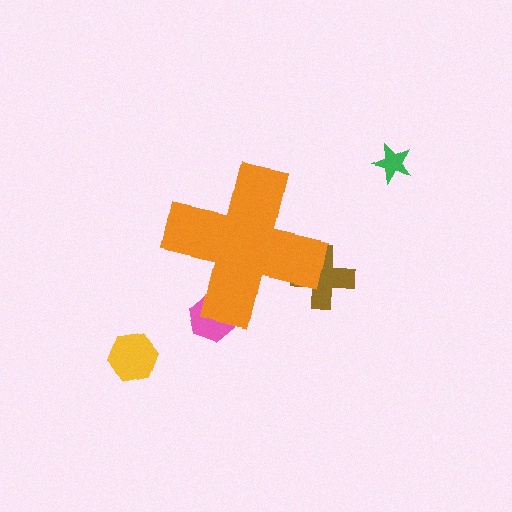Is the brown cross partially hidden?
Yes, the brown cross is partially hidden behind the orange cross.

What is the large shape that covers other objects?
An orange cross.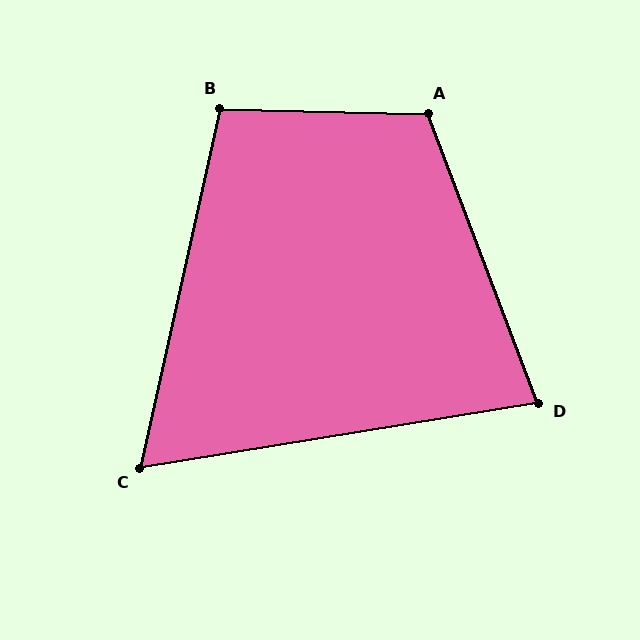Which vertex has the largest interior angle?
A, at approximately 112 degrees.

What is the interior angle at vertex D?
Approximately 79 degrees (acute).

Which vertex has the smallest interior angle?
C, at approximately 68 degrees.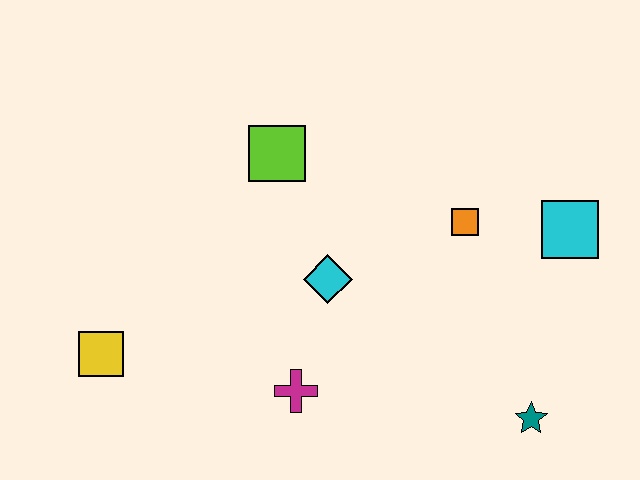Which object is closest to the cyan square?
The orange square is closest to the cyan square.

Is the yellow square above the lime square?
No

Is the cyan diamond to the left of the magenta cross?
No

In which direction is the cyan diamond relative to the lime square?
The cyan diamond is below the lime square.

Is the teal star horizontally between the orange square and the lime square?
No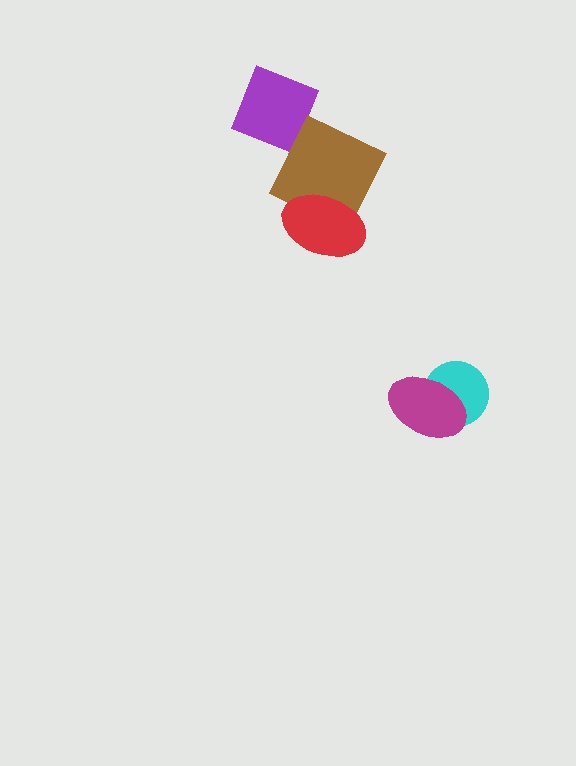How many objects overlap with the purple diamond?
0 objects overlap with the purple diamond.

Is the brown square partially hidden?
Yes, it is partially covered by another shape.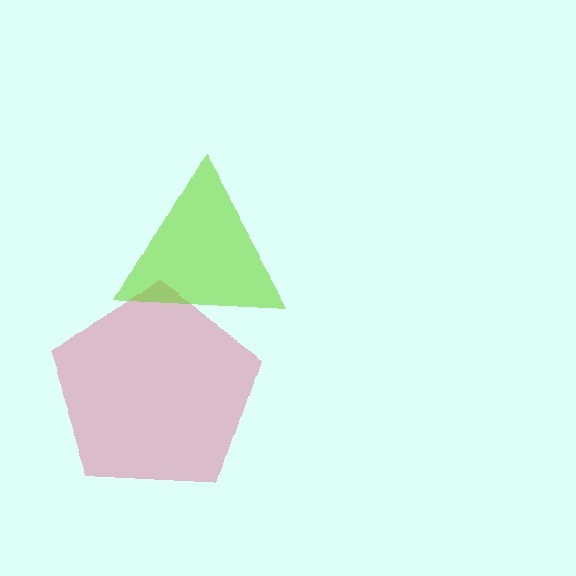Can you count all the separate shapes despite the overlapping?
Yes, there are 2 separate shapes.